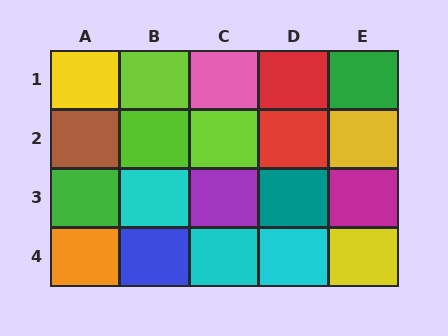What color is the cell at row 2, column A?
Brown.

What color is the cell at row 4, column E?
Yellow.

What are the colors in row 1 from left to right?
Yellow, lime, pink, red, green.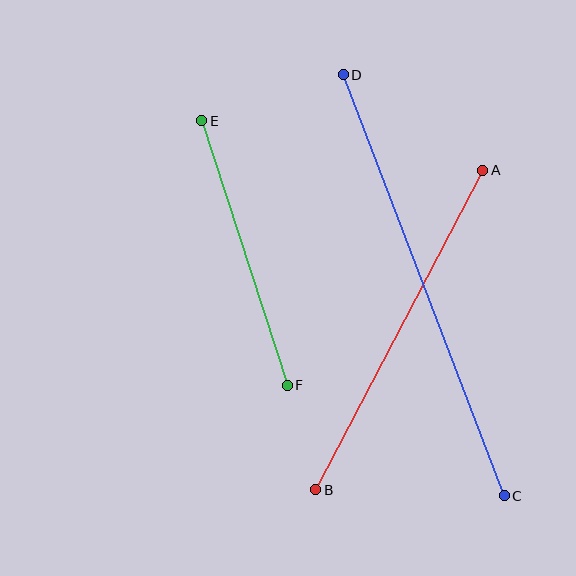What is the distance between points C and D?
The distance is approximately 451 pixels.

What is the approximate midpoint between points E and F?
The midpoint is at approximately (245, 253) pixels.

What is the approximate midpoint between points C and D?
The midpoint is at approximately (424, 285) pixels.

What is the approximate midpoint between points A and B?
The midpoint is at approximately (399, 330) pixels.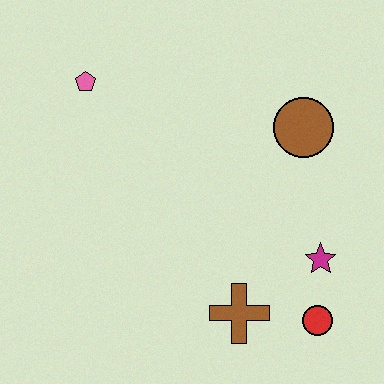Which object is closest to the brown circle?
The magenta star is closest to the brown circle.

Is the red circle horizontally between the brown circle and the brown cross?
No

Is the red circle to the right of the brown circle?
Yes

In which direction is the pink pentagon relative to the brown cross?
The pink pentagon is above the brown cross.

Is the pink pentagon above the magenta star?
Yes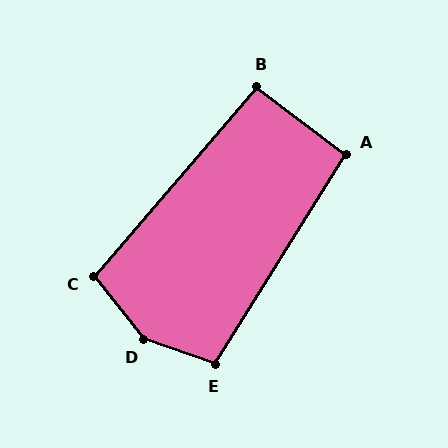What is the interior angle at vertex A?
Approximately 95 degrees (approximately right).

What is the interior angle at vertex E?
Approximately 103 degrees (obtuse).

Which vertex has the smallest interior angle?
B, at approximately 94 degrees.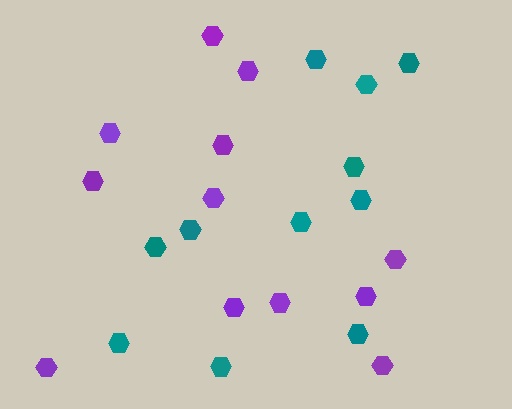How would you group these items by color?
There are 2 groups: one group of teal hexagons (11) and one group of purple hexagons (12).